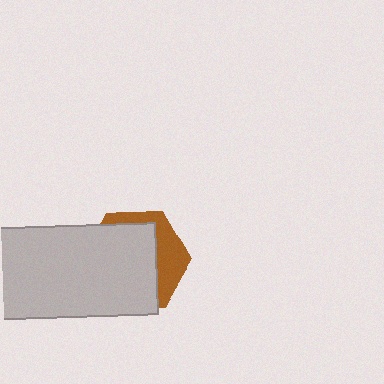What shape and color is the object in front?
The object in front is a light gray rectangle.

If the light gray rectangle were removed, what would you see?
You would see the complete brown hexagon.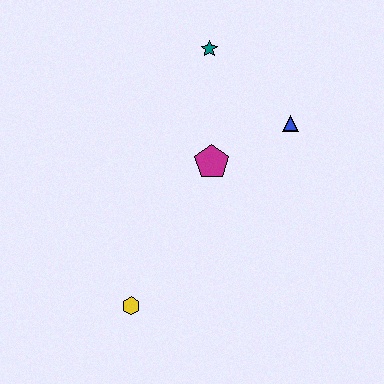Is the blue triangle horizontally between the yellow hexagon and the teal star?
No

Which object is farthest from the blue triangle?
The yellow hexagon is farthest from the blue triangle.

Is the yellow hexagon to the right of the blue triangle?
No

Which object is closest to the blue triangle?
The magenta pentagon is closest to the blue triangle.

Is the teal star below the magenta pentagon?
No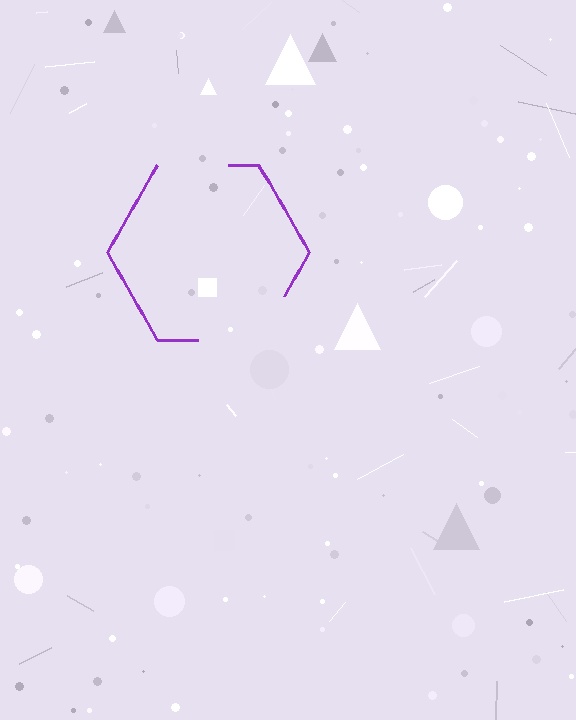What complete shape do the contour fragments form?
The contour fragments form a hexagon.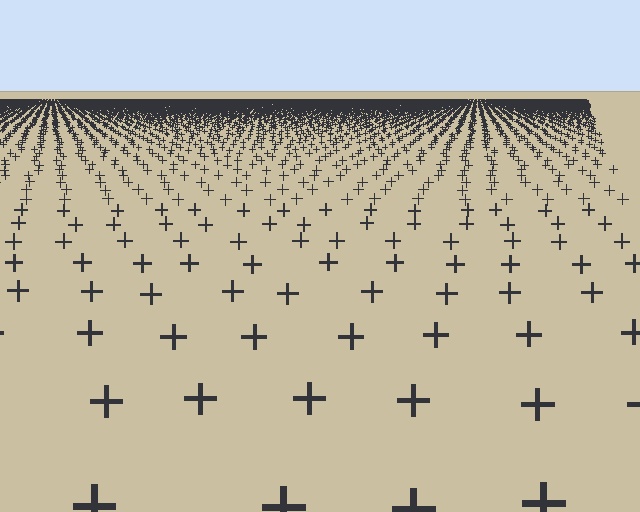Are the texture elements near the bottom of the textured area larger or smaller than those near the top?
Larger. Near the bottom, elements are closer to the viewer and appear at a bigger on-screen size.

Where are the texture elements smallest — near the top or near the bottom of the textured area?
Near the top.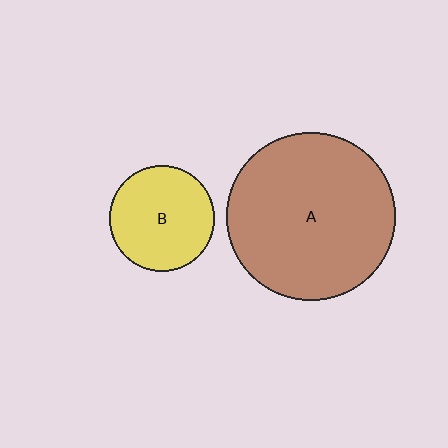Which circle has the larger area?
Circle A (brown).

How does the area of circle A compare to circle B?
Approximately 2.6 times.